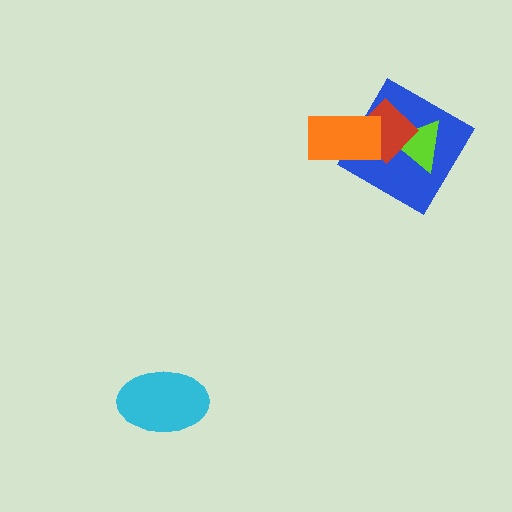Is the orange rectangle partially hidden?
No, no other shape covers it.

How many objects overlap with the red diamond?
3 objects overlap with the red diamond.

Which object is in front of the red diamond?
The orange rectangle is in front of the red diamond.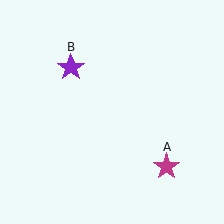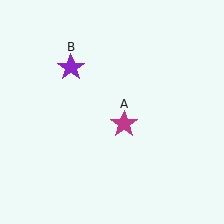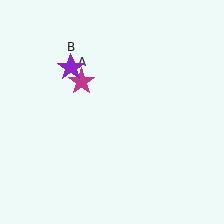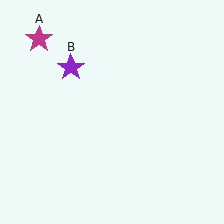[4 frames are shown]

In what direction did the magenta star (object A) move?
The magenta star (object A) moved up and to the left.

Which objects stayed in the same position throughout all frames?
Purple star (object B) remained stationary.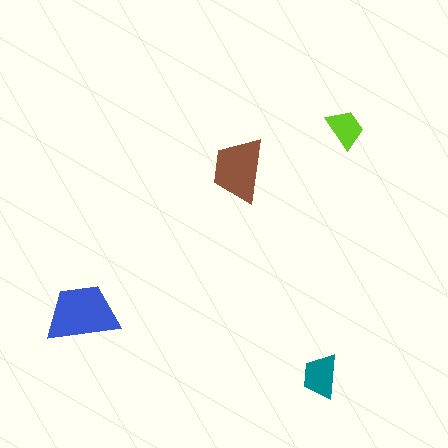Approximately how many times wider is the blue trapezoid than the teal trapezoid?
About 1.5 times wider.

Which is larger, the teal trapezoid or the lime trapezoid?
The teal one.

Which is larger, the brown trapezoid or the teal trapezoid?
The brown one.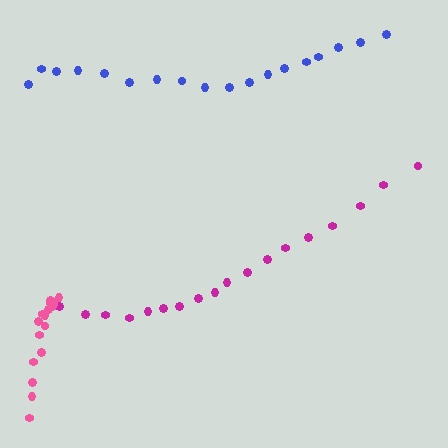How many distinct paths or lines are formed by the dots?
There are 3 distinct paths.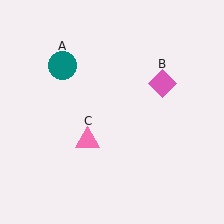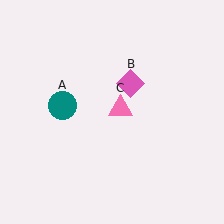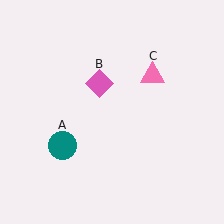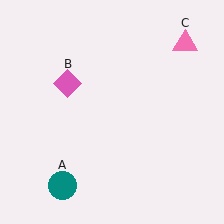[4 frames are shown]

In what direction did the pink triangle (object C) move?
The pink triangle (object C) moved up and to the right.